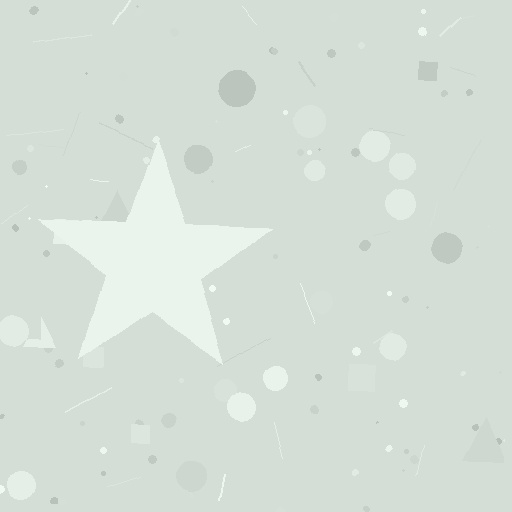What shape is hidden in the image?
A star is hidden in the image.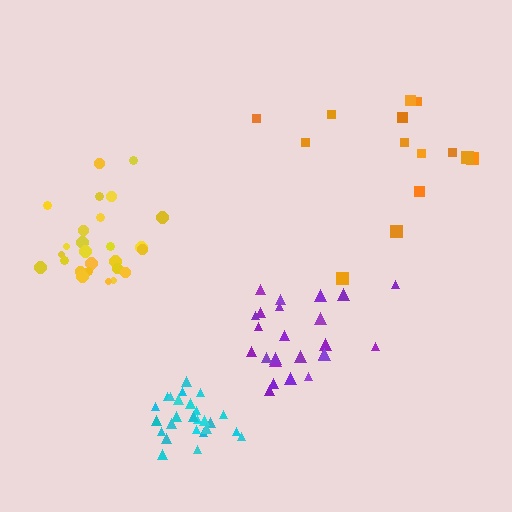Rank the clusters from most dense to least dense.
cyan, yellow, purple, orange.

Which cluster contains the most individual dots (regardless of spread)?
Yellow (26).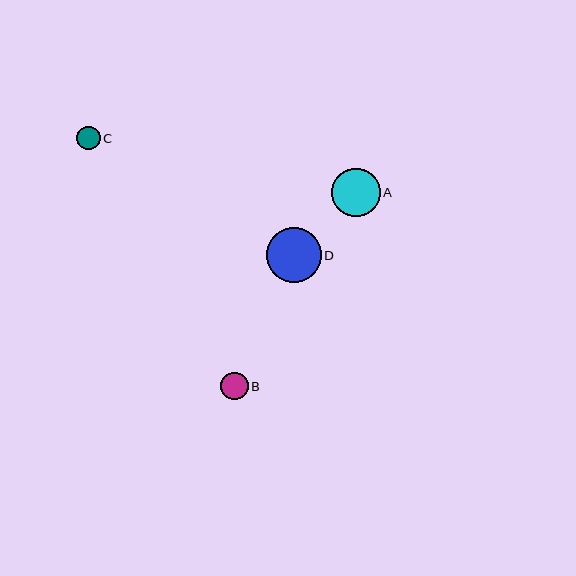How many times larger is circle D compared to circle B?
Circle D is approximately 2.0 times the size of circle B.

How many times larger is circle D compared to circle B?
Circle D is approximately 2.0 times the size of circle B.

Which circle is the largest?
Circle D is the largest with a size of approximately 54 pixels.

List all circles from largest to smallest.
From largest to smallest: D, A, B, C.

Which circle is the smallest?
Circle C is the smallest with a size of approximately 23 pixels.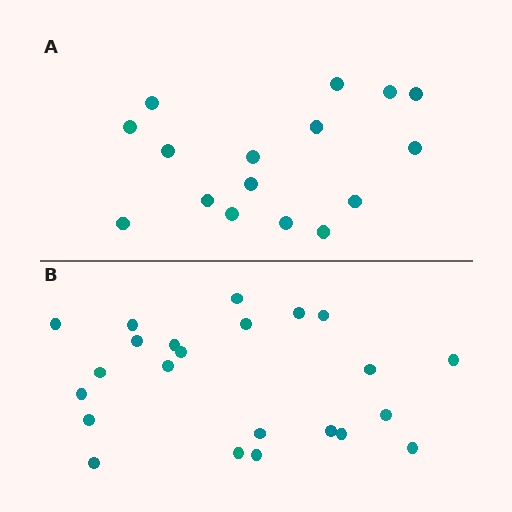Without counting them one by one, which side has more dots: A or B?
Region B (the bottom region) has more dots.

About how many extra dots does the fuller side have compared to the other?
Region B has roughly 8 or so more dots than region A.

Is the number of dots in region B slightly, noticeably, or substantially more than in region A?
Region B has noticeably more, but not dramatically so. The ratio is roughly 1.4 to 1.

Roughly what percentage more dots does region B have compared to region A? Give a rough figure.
About 45% more.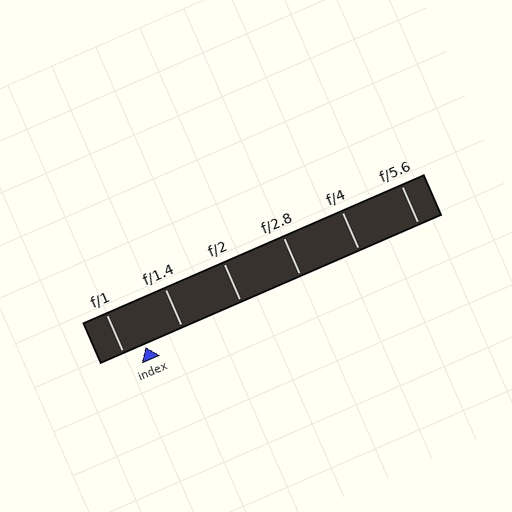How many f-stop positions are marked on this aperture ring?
There are 6 f-stop positions marked.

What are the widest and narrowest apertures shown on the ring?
The widest aperture shown is f/1 and the narrowest is f/5.6.